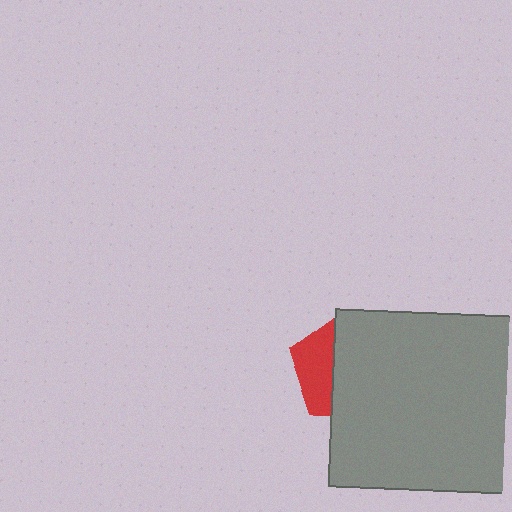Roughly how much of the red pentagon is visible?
A small part of it is visible (roughly 35%).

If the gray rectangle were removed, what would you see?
You would see the complete red pentagon.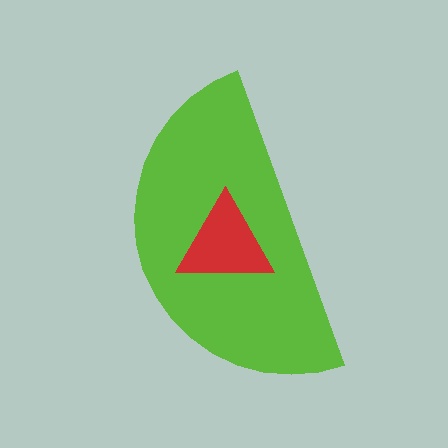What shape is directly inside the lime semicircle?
The red triangle.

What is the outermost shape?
The lime semicircle.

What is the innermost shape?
The red triangle.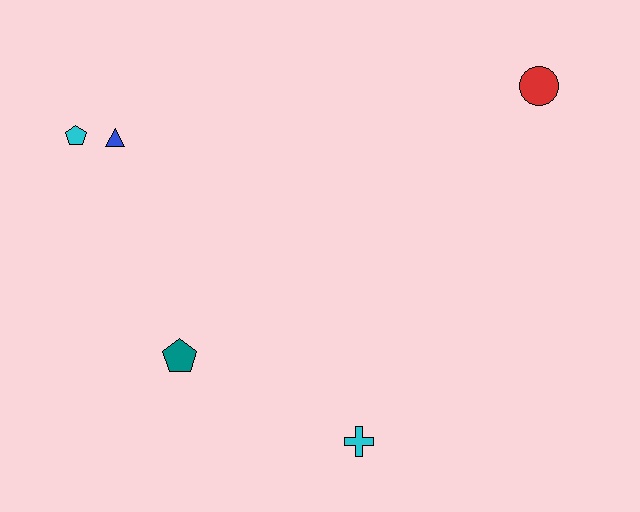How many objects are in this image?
There are 5 objects.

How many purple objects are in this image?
There are no purple objects.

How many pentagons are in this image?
There are 2 pentagons.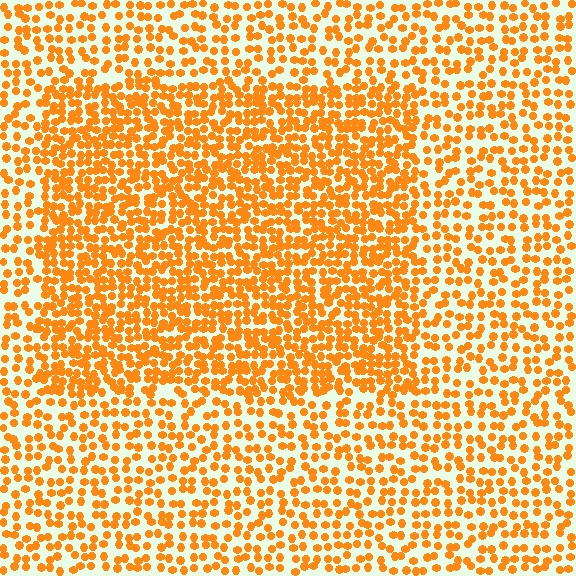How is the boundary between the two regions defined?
The boundary is defined by a change in element density (approximately 1.7x ratio). All elements are the same color, size, and shape.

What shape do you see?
I see a rectangle.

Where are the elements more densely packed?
The elements are more densely packed inside the rectangle boundary.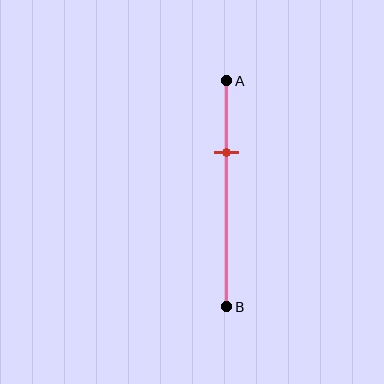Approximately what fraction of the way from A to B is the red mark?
The red mark is approximately 30% of the way from A to B.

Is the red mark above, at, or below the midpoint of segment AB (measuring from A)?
The red mark is above the midpoint of segment AB.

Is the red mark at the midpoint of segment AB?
No, the mark is at about 30% from A, not at the 50% midpoint.